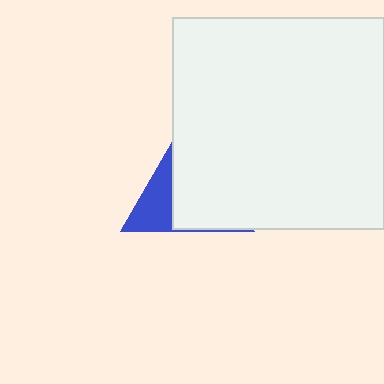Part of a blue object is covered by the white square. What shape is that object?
It is a triangle.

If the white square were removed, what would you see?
You would see the complete blue triangle.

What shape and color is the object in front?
The object in front is a white square.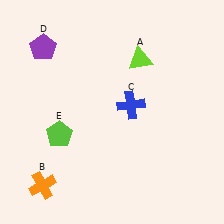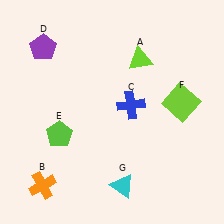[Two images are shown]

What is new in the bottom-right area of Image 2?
A cyan triangle (G) was added in the bottom-right area of Image 2.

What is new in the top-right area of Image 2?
A lime square (F) was added in the top-right area of Image 2.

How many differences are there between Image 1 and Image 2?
There are 2 differences between the two images.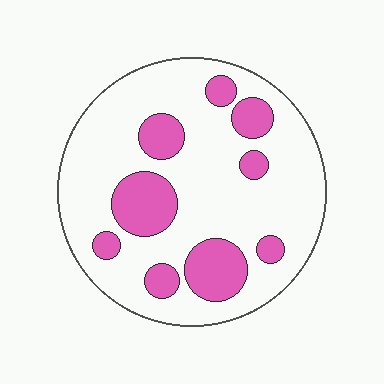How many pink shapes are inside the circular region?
9.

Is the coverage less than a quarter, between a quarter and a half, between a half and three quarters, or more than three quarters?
Less than a quarter.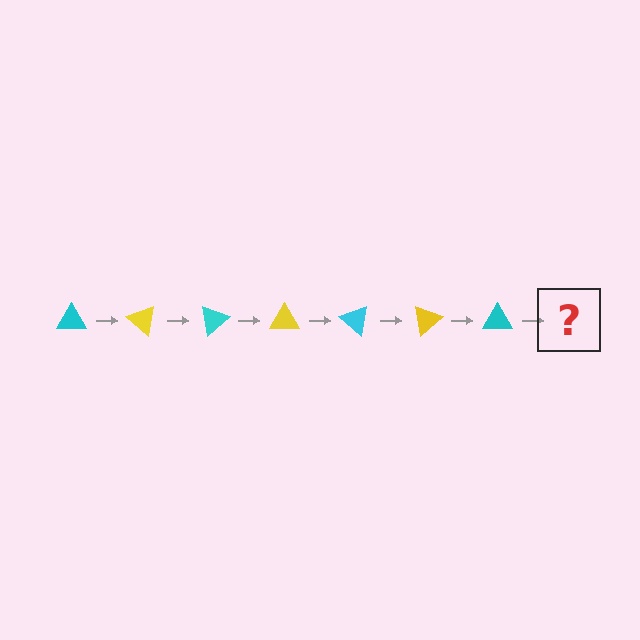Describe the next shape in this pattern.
It should be a yellow triangle, rotated 280 degrees from the start.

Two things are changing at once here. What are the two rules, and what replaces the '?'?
The two rules are that it rotates 40 degrees each step and the color cycles through cyan and yellow. The '?' should be a yellow triangle, rotated 280 degrees from the start.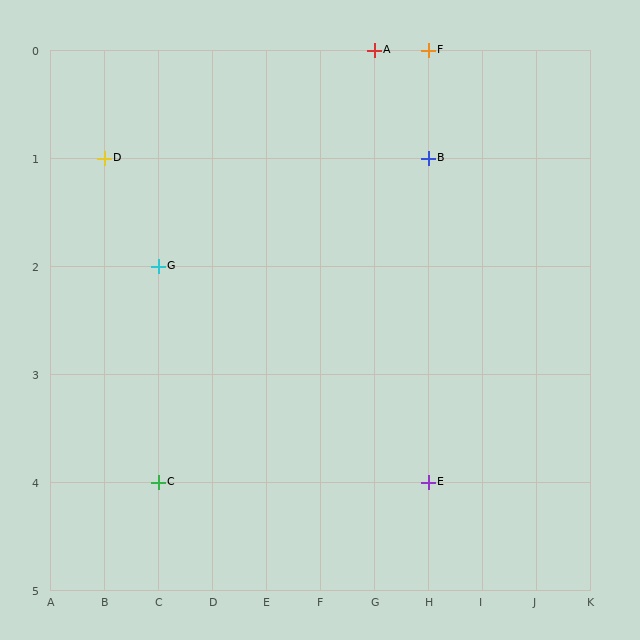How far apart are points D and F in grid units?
Points D and F are 6 columns and 1 row apart (about 6.1 grid units diagonally).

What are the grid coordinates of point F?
Point F is at grid coordinates (H, 0).